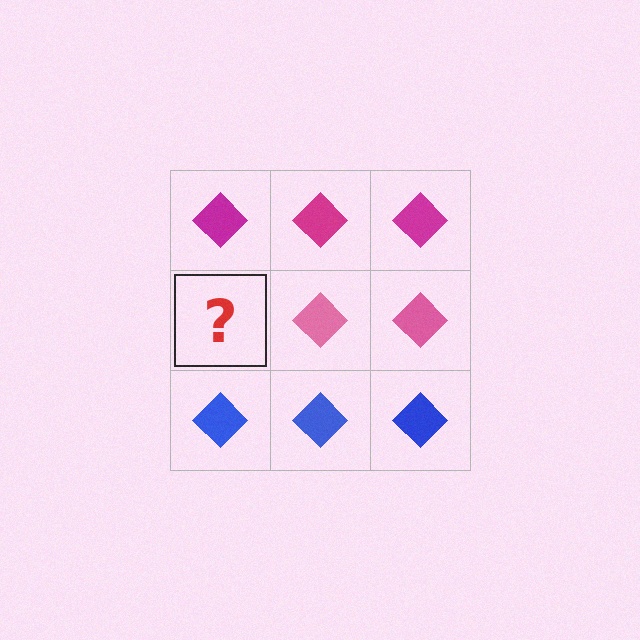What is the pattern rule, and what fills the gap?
The rule is that each row has a consistent color. The gap should be filled with a pink diamond.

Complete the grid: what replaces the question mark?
The question mark should be replaced with a pink diamond.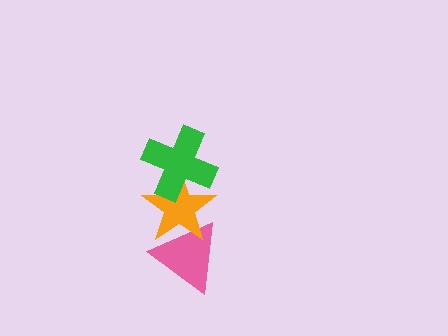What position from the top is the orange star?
The orange star is 2nd from the top.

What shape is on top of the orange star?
The green cross is on top of the orange star.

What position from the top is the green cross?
The green cross is 1st from the top.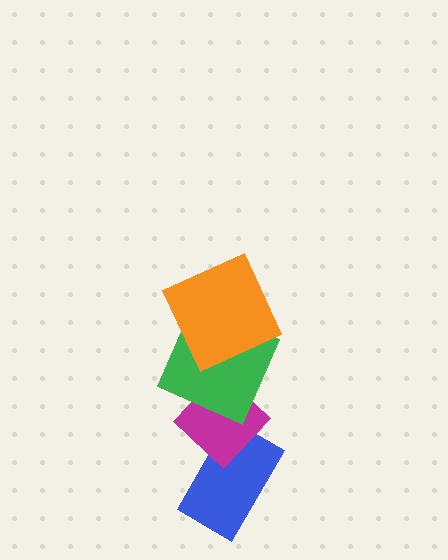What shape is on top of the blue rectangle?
The magenta diamond is on top of the blue rectangle.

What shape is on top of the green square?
The orange square is on top of the green square.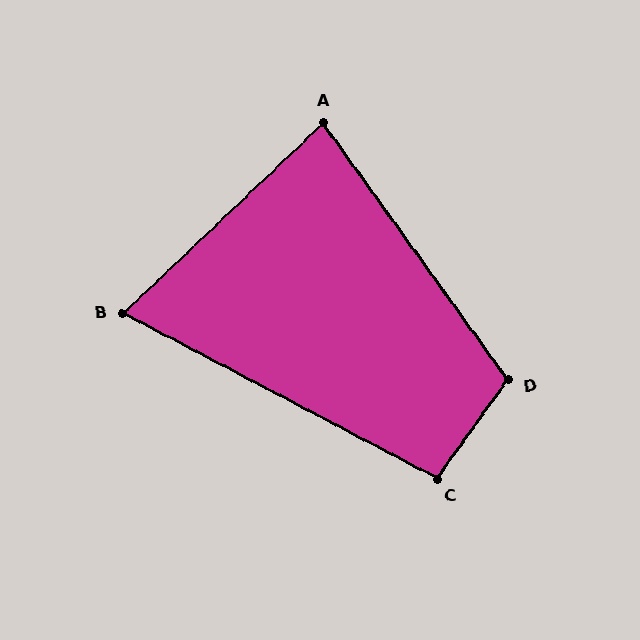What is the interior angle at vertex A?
Approximately 82 degrees (acute).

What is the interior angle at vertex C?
Approximately 98 degrees (obtuse).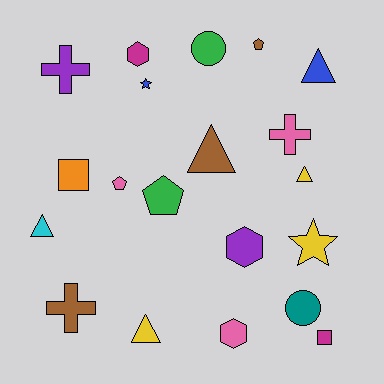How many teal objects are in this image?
There is 1 teal object.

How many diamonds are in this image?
There are no diamonds.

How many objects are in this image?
There are 20 objects.